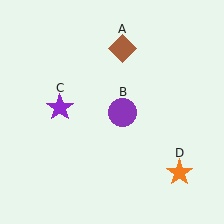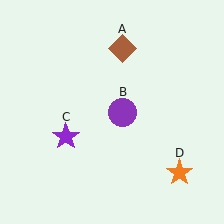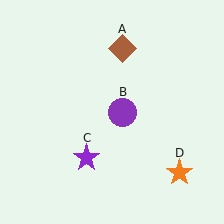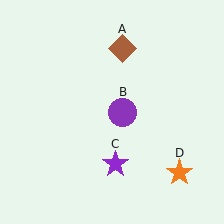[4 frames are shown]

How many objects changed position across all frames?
1 object changed position: purple star (object C).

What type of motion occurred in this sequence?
The purple star (object C) rotated counterclockwise around the center of the scene.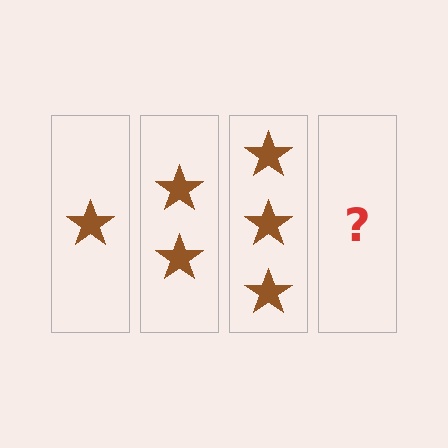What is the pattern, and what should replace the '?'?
The pattern is that each step adds one more star. The '?' should be 4 stars.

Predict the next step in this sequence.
The next step is 4 stars.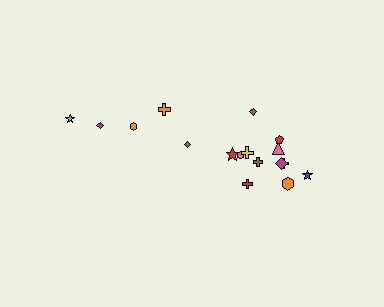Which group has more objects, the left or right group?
The right group.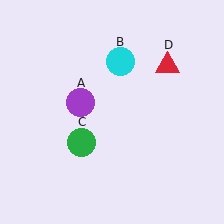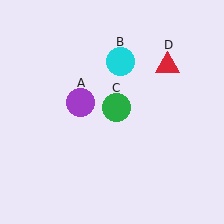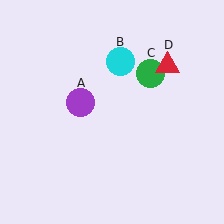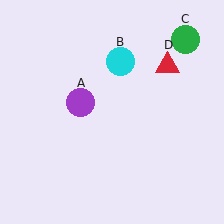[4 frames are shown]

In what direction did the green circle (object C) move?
The green circle (object C) moved up and to the right.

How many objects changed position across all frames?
1 object changed position: green circle (object C).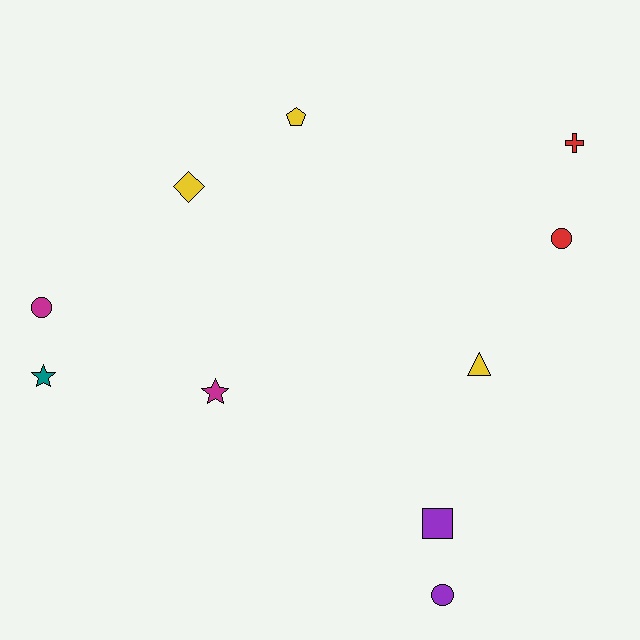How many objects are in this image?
There are 10 objects.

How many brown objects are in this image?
There are no brown objects.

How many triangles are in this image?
There is 1 triangle.